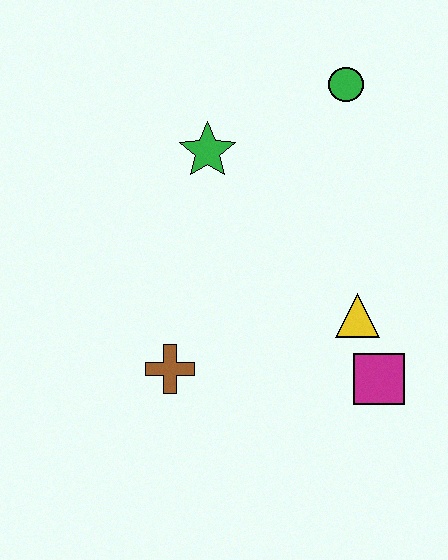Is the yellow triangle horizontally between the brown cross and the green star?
No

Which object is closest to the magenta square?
The yellow triangle is closest to the magenta square.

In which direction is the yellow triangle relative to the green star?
The yellow triangle is below the green star.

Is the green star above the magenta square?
Yes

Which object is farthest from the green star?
The magenta square is farthest from the green star.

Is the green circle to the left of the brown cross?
No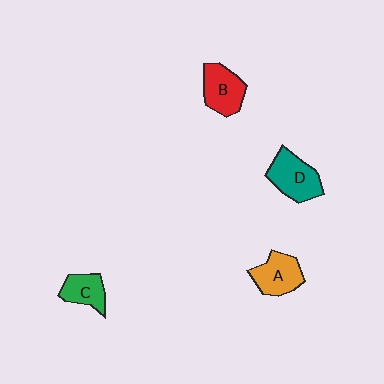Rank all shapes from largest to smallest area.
From largest to smallest: D (teal), B (red), A (orange), C (green).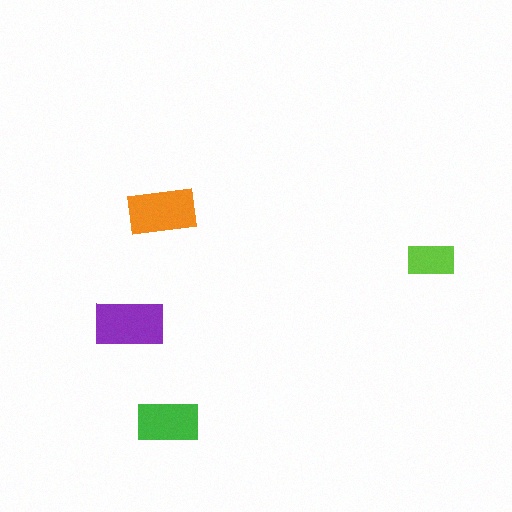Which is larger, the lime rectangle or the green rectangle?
The green one.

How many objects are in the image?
There are 4 objects in the image.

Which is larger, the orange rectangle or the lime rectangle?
The orange one.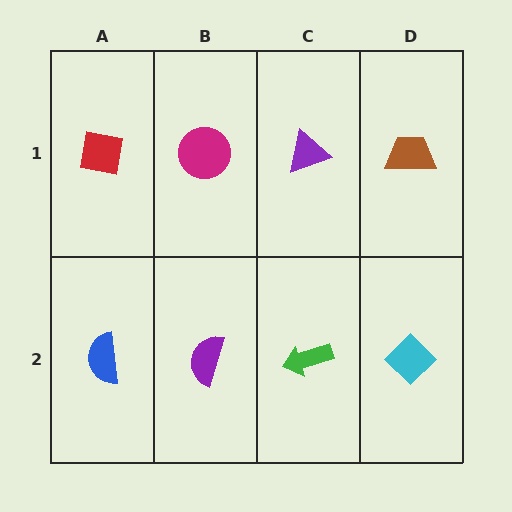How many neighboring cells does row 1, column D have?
2.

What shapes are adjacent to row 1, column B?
A purple semicircle (row 2, column B), a red square (row 1, column A), a purple triangle (row 1, column C).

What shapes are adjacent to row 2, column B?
A magenta circle (row 1, column B), a blue semicircle (row 2, column A), a green arrow (row 2, column C).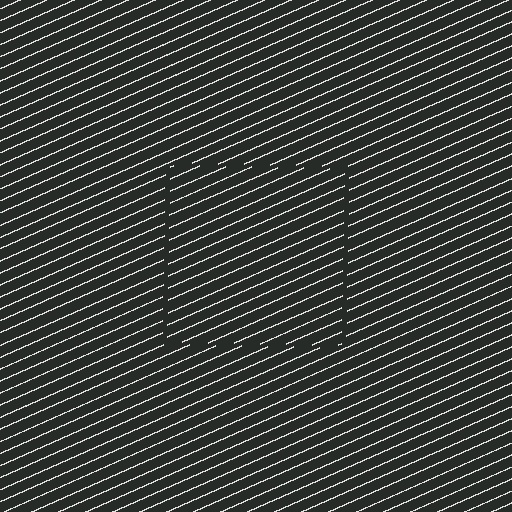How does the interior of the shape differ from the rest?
The interior of the shape contains the same grating, shifted by half a period — the contour is defined by the phase discontinuity where line-ends from the inner and outer gratings abut.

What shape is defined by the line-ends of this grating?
An illusory square. The interior of the shape contains the same grating, shifted by half a period — the contour is defined by the phase discontinuity where line-ends from the inner and outer gratings abut.